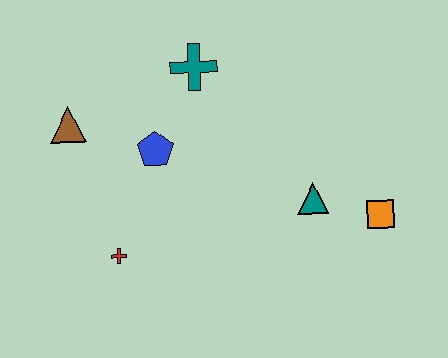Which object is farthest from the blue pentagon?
The orange square is farthest from the blue pentagon.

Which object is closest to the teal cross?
The blue pentagon is closest to the teal cross.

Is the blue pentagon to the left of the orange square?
Yes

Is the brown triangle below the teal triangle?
No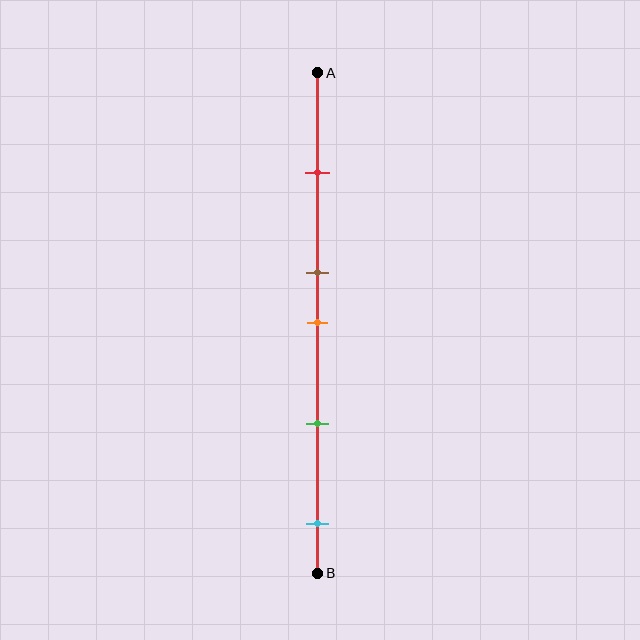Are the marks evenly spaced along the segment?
No, the marks are not evenly spaced.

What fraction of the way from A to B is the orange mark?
The orange mark is approximately 50% (0.5) of the way from A to B.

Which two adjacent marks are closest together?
The brown and orange marks are the closest adjacent pair.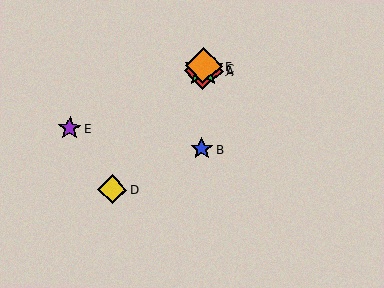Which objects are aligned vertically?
Objects A, B, C, F are aligned vertically.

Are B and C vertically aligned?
Yes, both are at x≈202.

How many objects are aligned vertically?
4 objects (A, B, C, F) are aligned vertically.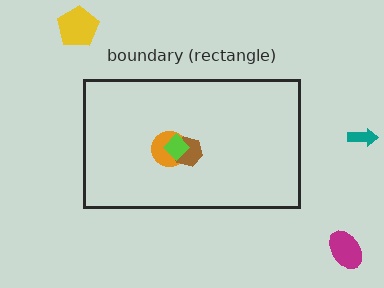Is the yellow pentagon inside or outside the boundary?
Outside.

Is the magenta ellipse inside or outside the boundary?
Outside.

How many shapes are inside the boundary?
3 inside, 3 outside.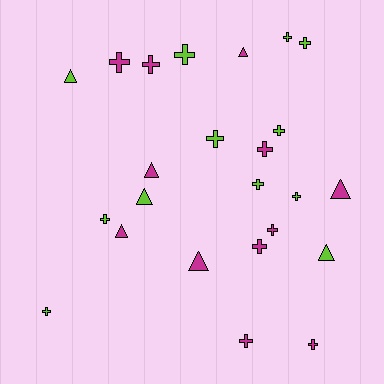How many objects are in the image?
There are 24 objects.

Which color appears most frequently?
Lime, with 12 objects.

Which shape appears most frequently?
Cross, with 16 objects.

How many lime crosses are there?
There are 9 lime crosses.